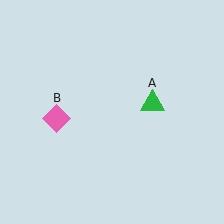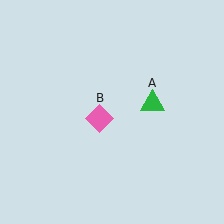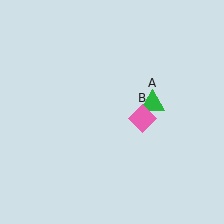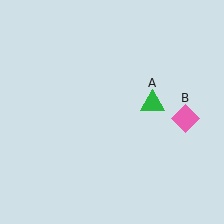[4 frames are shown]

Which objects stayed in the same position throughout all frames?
Green triangle (object A) remained stationary.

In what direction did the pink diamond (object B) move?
The pink diamond (object B) moved right.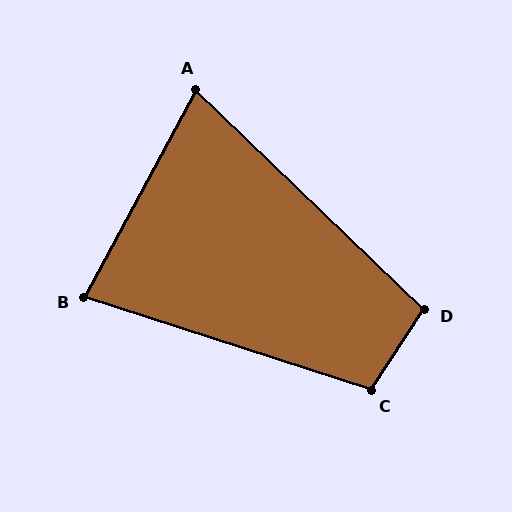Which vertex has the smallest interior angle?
A, at approximately 74 degrees.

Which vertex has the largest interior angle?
C, at approximately 106 degrees.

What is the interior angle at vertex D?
Approximately 100 degrees (obtuse).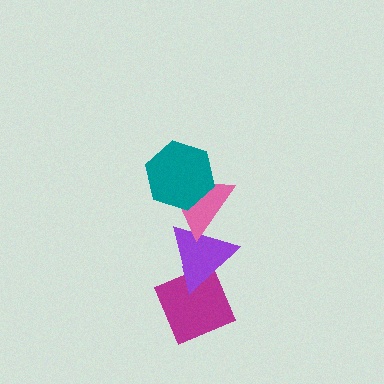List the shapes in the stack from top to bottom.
From top to bottom: the teal hexagon, the pink triangle, the purple triangle, the magenta diamond.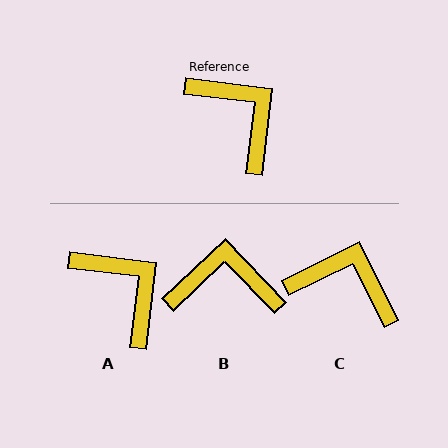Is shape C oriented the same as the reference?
No, it is off by about 33 degrees.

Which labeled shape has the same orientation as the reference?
A.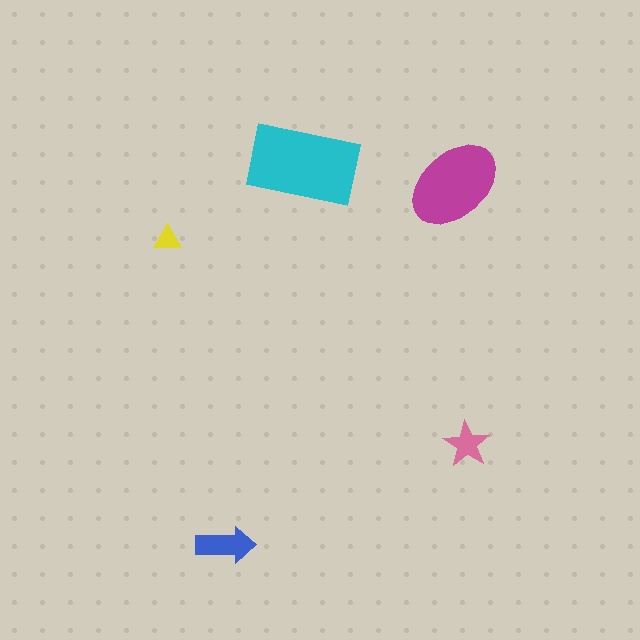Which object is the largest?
The cyan rectangle.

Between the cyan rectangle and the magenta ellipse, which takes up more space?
The cyan rectangle.